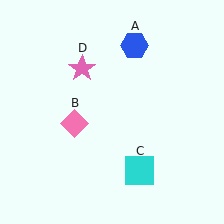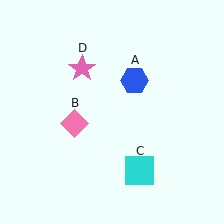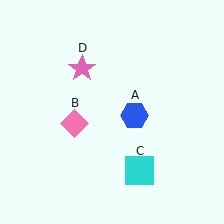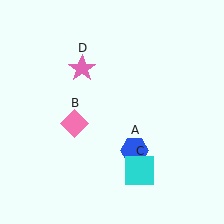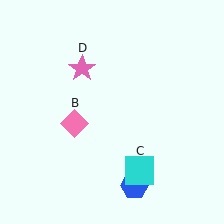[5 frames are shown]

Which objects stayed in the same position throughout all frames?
Pink diamond (object B) and cyan square (object C) and pink star (object D) remained stationary.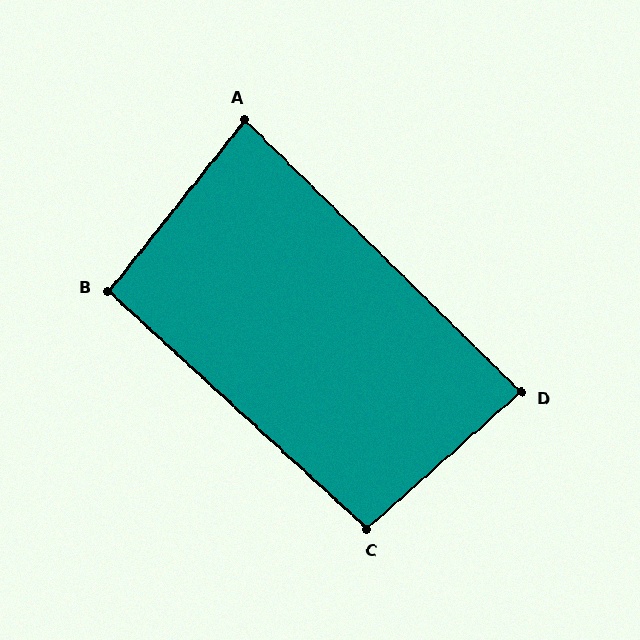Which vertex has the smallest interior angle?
A, at approximately 84 degrees.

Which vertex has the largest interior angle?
C, at approximately 96 degrees.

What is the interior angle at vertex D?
Approximately 86 degrees (approximately right).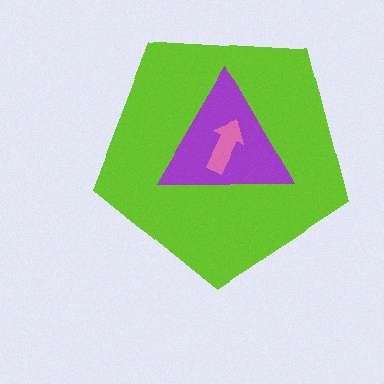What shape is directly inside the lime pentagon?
The purple triangle.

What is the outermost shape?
The lime pentagon.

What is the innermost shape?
The pink arrow.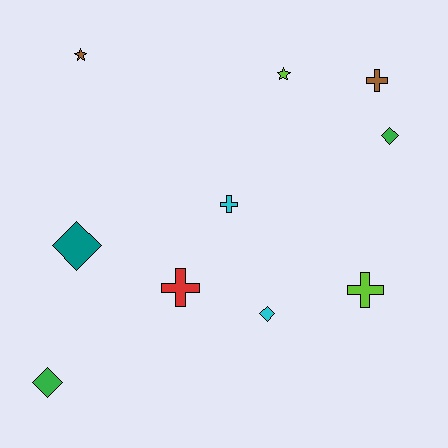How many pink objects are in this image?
There are no pink objects.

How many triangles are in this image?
There are no triangles.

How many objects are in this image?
There are 10 objects.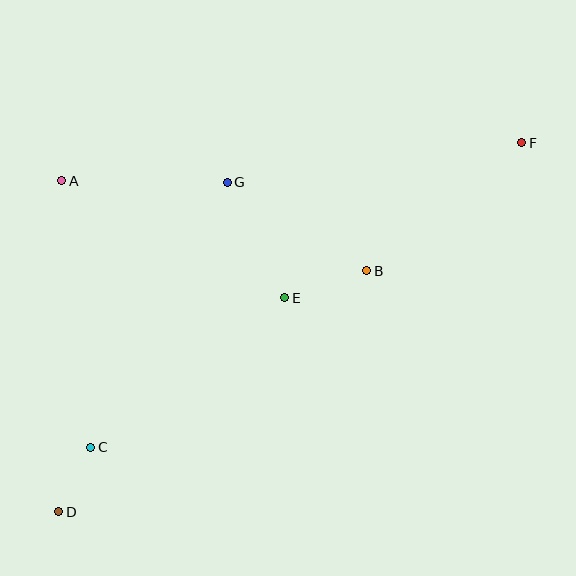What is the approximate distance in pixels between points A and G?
The distance between A and G is approximately 166 pixels.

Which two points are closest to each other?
Points C and D are closest to each other.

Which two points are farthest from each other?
Points D and F are farthest from each other.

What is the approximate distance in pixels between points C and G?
The distance between C and G is approximately 298 pixels.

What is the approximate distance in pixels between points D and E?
The distance between D and E is approximately 311 pixels.